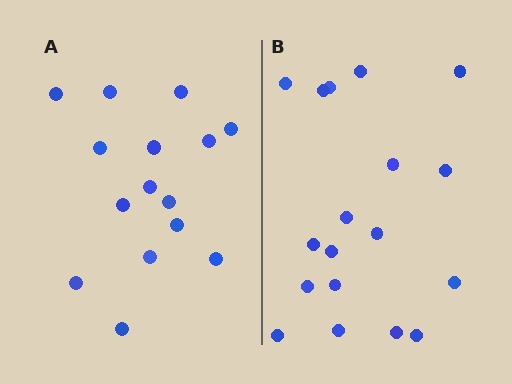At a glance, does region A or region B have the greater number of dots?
Region B (the right region) has more dots.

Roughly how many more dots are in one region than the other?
Region B has just a few more — roughly 2 or 3 more dots than region A.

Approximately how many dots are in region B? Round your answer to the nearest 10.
About 20 dots. (The exact count is 18, which rounds to 20.)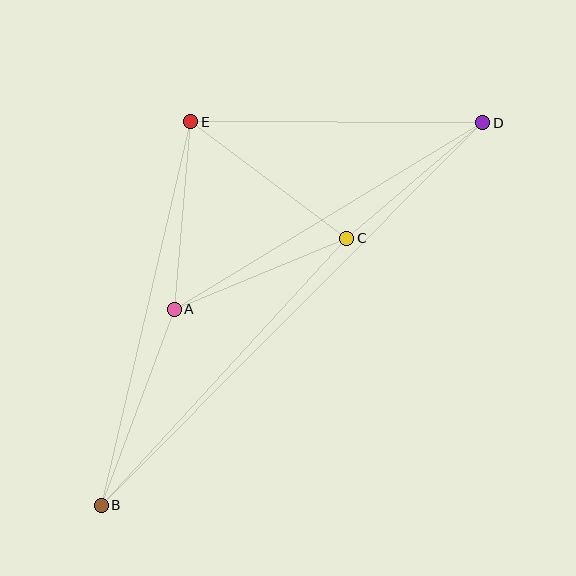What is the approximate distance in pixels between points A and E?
The distance between A and E is approximately 188 pixels.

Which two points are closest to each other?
Points C and D are closest to each other.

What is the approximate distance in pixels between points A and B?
The distance between A and B is approximately 209 pixels.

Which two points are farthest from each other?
Points B and D are farthest from each other.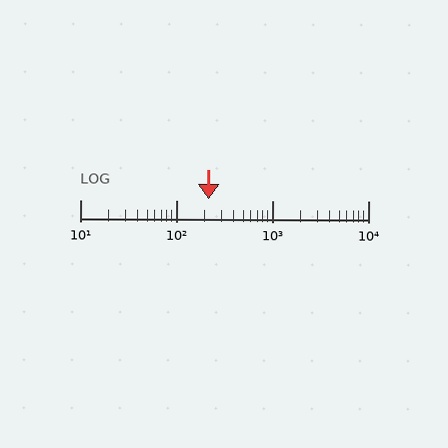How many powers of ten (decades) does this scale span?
The scale spans 3 decades, from 10 to 10000.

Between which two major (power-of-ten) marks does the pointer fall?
The pointer is between 100 and 1000.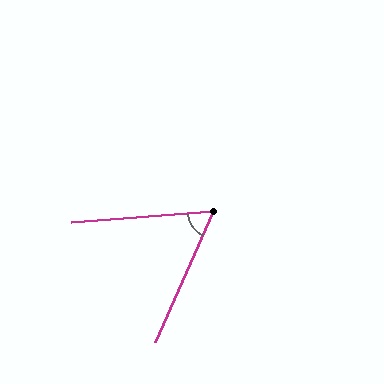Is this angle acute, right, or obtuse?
It is acute.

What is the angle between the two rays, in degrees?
Approximately 62 degrees.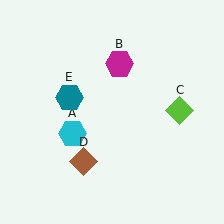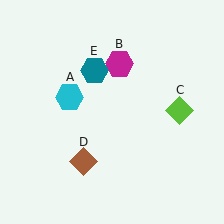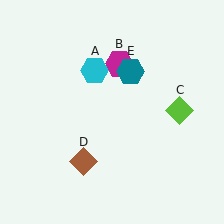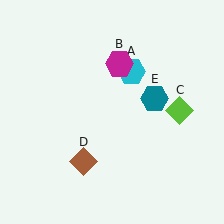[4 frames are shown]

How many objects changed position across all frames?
2 objects changed position: cyan hexagon (object A), teal hexagon (object E).